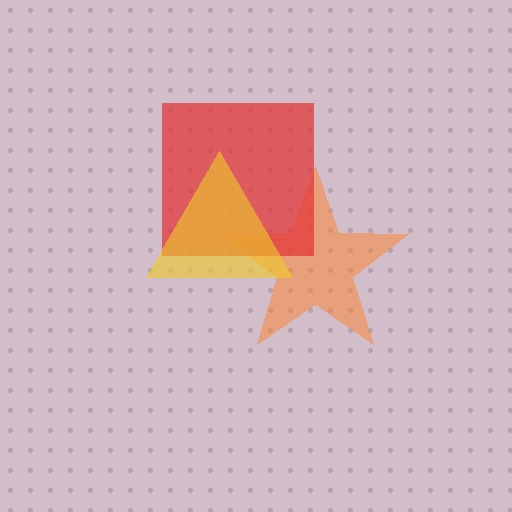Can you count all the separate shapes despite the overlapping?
Yes, there are 3 separate shapes.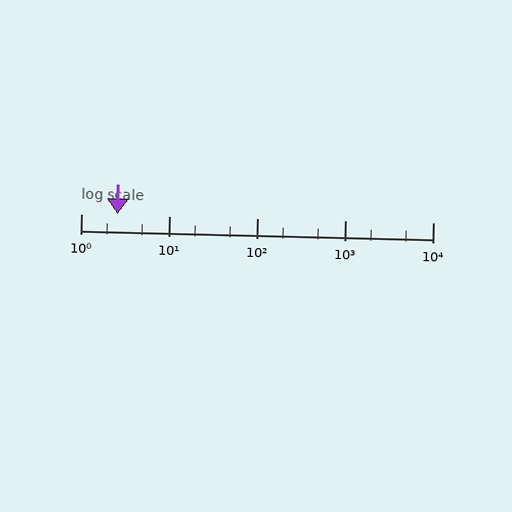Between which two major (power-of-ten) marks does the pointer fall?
The pointer is between 1 and 10.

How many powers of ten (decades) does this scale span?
The scale spans 4 decades, from 1 to 10000.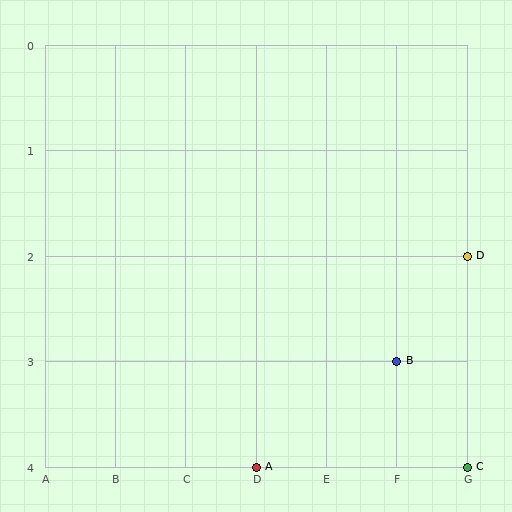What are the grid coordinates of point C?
Point C is at grid coordinates (G, 4).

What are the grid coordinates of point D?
Point D is at grid coordinates (G, 2).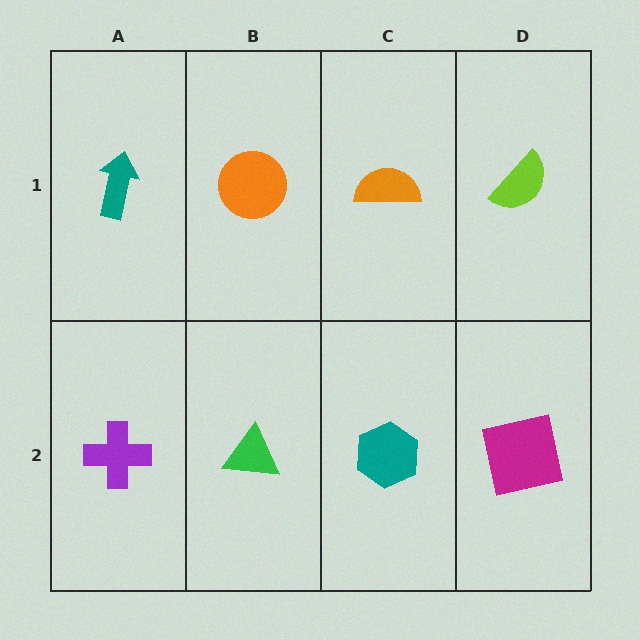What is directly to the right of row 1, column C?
A lime semicircle.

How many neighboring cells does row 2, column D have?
2.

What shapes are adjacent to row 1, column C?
A teal hexagon (row 2, column C), an orange circle (row 1, column B), a lime semicircle (row 1, column D).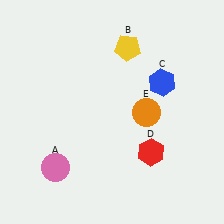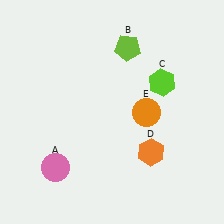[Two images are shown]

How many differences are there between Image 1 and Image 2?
There are 3 differences between the two images.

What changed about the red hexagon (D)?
In Image 1, D is red. In Image 2, it changed to orange.